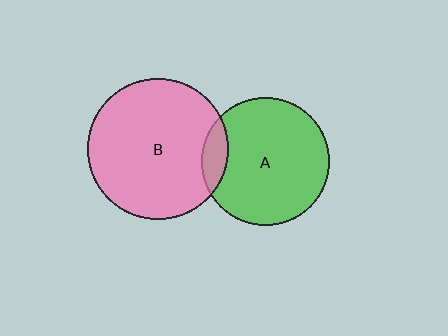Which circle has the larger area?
Circle B (pink).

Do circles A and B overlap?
Yes.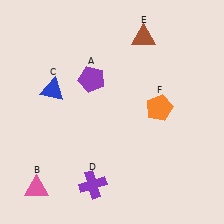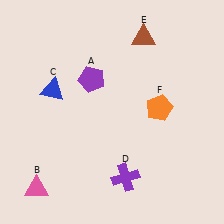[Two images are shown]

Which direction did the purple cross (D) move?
The purple cross (D) moved right.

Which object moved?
The purple cross (D) moved right.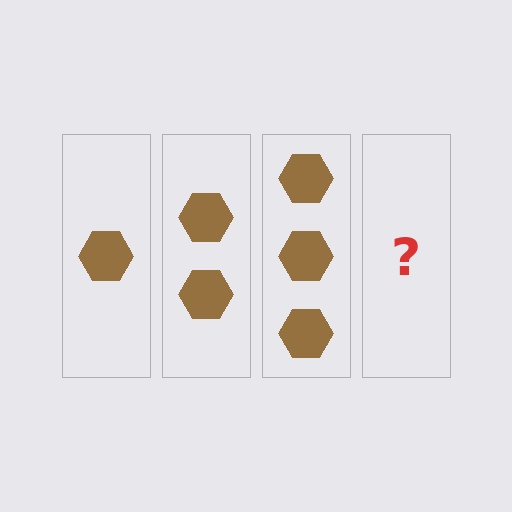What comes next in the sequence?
The next element should be 4 hexagons.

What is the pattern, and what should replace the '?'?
The pattern is that each step adds one more hexagon. The '?' should be 4 hexagons.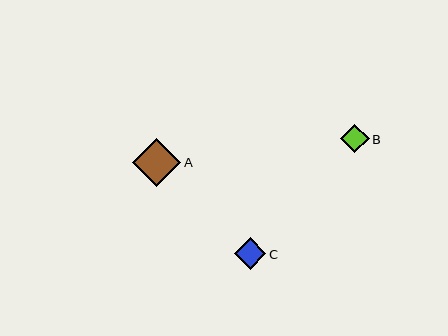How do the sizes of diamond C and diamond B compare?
Diamond C and diamond B are approximately the same size.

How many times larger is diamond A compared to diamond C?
Diamond A is approximately 1.5 times the size of diamond C.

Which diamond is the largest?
Diamond A is the largest with a size of approximately 48 pixels.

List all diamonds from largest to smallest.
From largest to smallest: A, C, B.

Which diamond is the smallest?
Diamond B is the smallest with a size of approximately 29 pixels.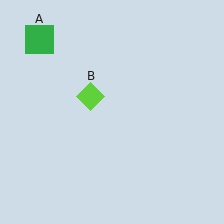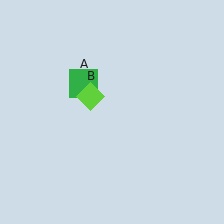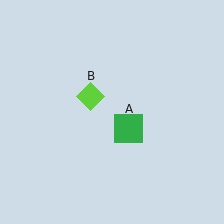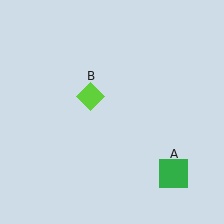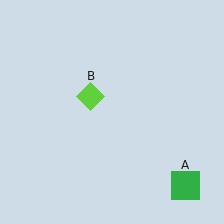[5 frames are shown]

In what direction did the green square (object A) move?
The green square (object A) moved down and to the right.